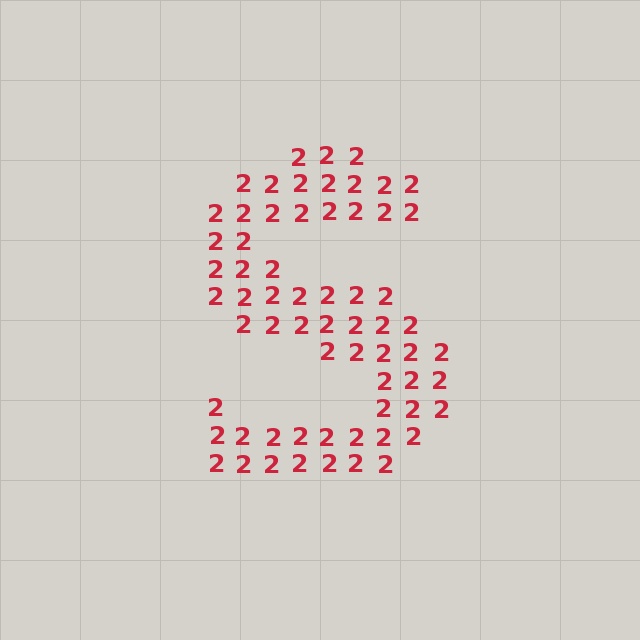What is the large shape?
The large shape is the letter S.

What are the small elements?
The small elements are digit 2's.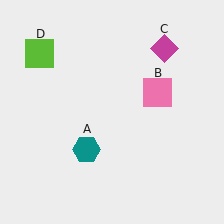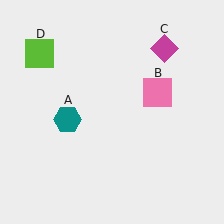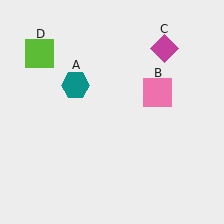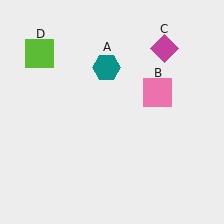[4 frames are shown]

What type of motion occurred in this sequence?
The teal hexagon (object A) rotated clockwise around the center of the scene.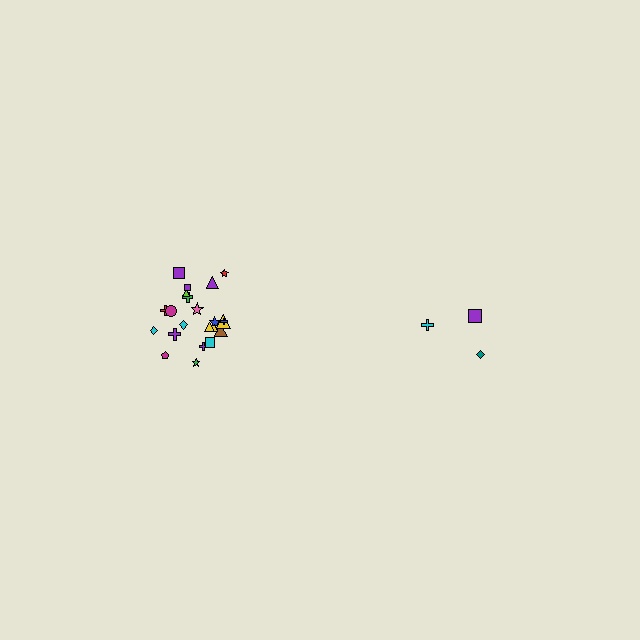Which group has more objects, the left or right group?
The left group.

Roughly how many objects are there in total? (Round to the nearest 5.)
Roughly 25 objects in total.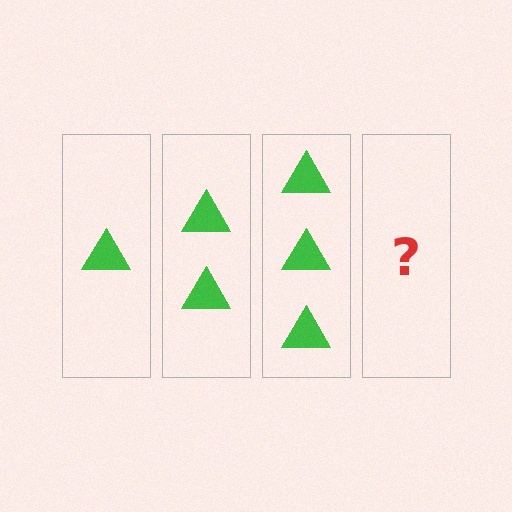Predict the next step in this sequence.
The next step is 4 triangles.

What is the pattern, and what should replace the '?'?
The pattern is that each step adds one more triangle. The '?' should be 4 triangles.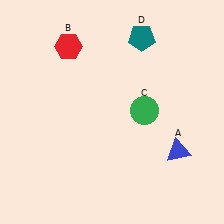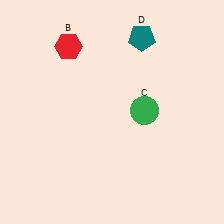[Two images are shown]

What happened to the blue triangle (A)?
The blue triangle (A) was removed in Image 2. It was in the bottom-right area of Image 1.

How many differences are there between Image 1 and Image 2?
There is 1 difference between the two images.